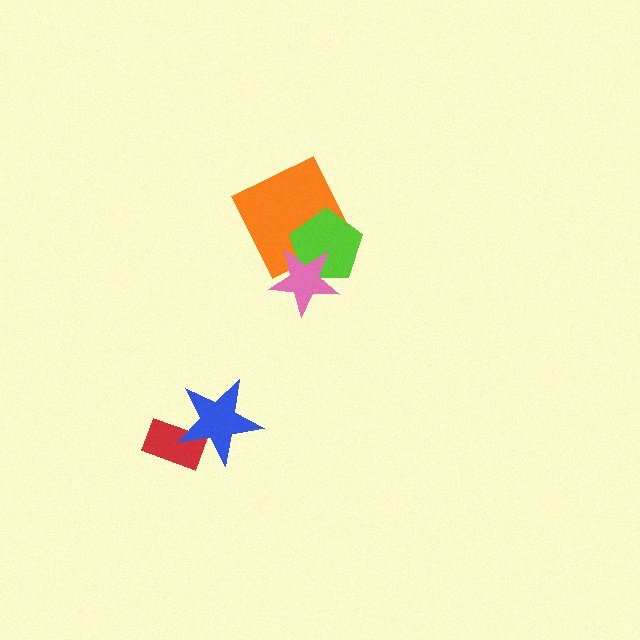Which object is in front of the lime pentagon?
The pink star is in front of the lime pentagon.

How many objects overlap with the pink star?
2 objects overlap with the pink star.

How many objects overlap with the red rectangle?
1 object overlaps with the red rectangle.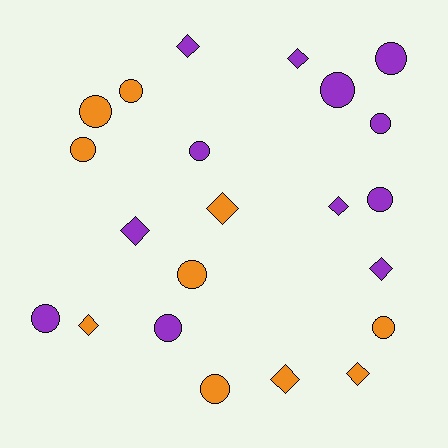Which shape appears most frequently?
Circle, with 13 objects.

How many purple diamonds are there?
There are 5 purple diamonds.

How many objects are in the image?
There are 22 objects.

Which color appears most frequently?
Purple, with 12 objects.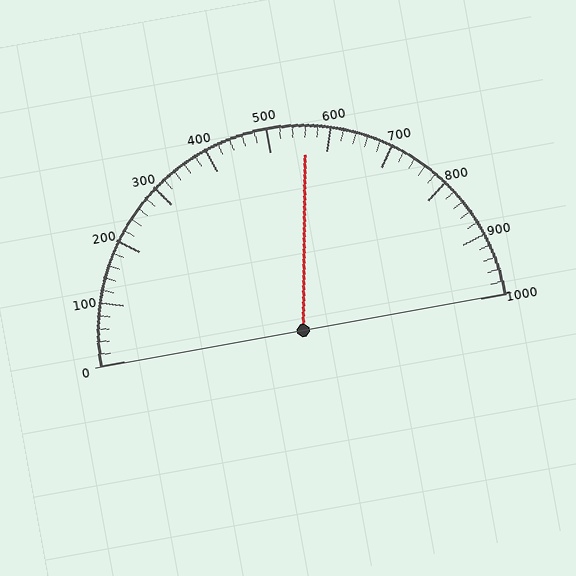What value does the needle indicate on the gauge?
The needle indicates approximately 560.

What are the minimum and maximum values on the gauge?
The gauge ranges from 0 to 1000.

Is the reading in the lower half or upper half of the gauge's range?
The reading is in the upper half of the range (0 to 1000).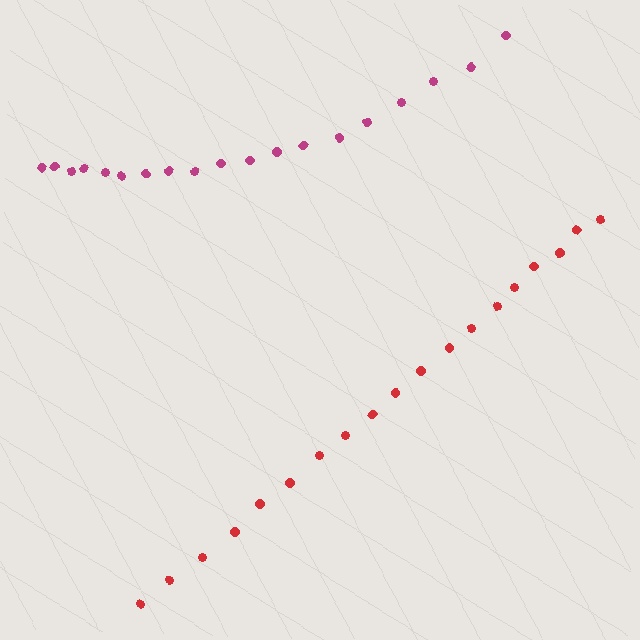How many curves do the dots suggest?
There are 2 distinct paths.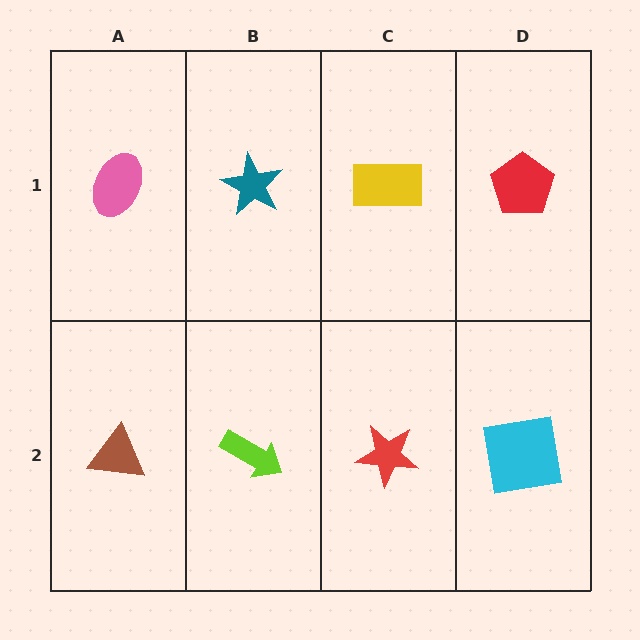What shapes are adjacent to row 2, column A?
A pink ellipse (row 1, column A), a lime arrow (row 2, column B).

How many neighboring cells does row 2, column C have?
3.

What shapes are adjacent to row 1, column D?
A cyan square (row 2, column D), a yellow rectangle (row 1, column C).